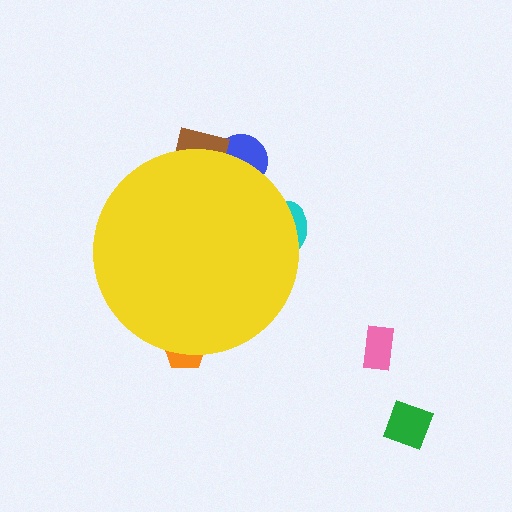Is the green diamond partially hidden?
No, the green diamond is fully visible.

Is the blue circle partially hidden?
Yes, the blue circle is partially hidden behind the yellow circle.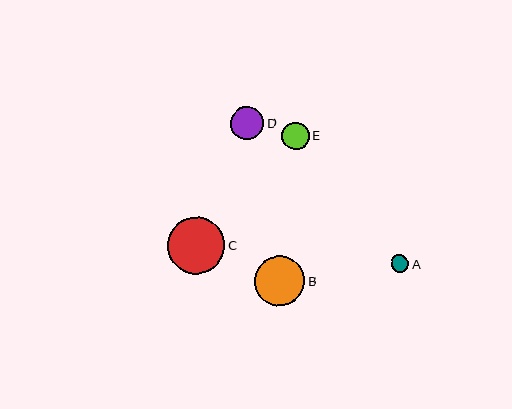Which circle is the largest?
Circle C is the largest with a size of approximately 57 pixels.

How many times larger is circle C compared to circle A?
Circle C is approximately 3.3 times the size of circle A.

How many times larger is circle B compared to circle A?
Circle B is approximately 2.9 times the size of circle A.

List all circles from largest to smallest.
From largest to smallest: C, B, D, E, A.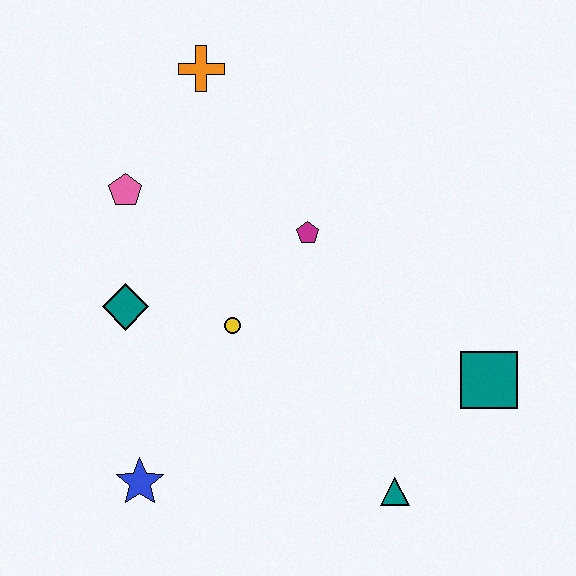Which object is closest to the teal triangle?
The teal square is closest to the teal triangle.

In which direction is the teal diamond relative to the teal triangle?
The teal diamond is to the left of the teal triangle.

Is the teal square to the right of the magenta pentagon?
Yes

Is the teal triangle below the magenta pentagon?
Yes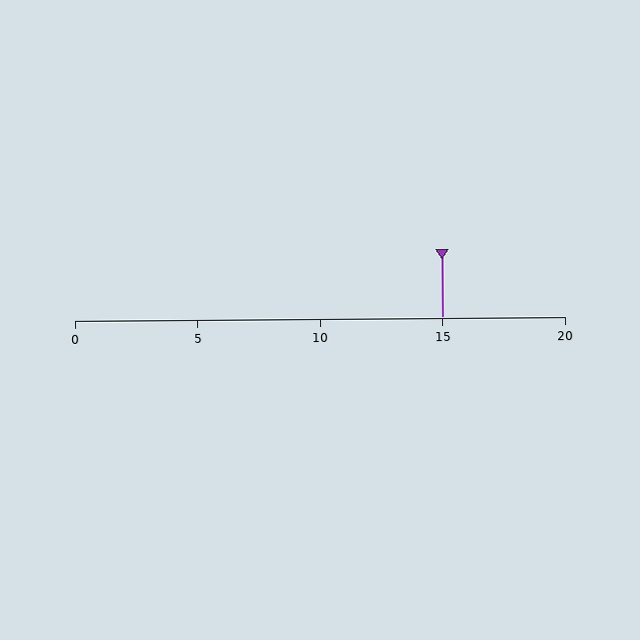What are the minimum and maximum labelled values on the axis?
The axis runs from 0 to 20.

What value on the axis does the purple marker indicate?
The marker indicates approximately 15.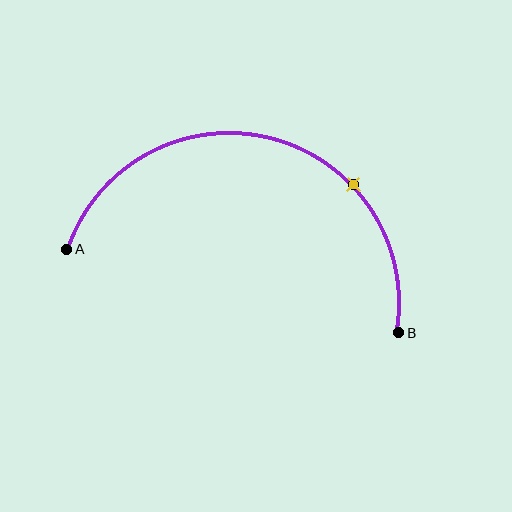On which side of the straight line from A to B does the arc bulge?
The arc bulges above the straight line connecting A and B.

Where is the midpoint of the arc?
The arc midpoint is the point on the curve farthest from the straight line joining A and B. It sits above that line.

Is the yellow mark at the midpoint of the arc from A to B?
No. The yellow mark lies on the arc but is closer to endpoint B. The arc midpoint would be at the point on the curve equidistant along the arc from both A and B.